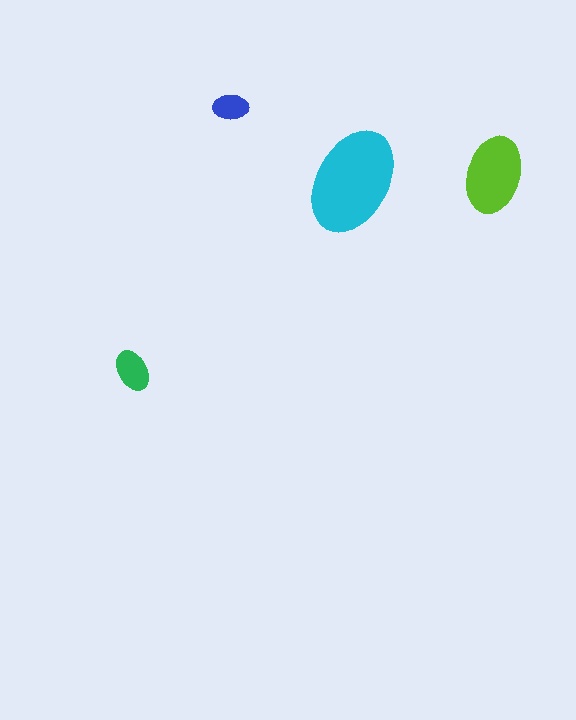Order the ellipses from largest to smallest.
the cyan one, the lime one, the green one, the blue one.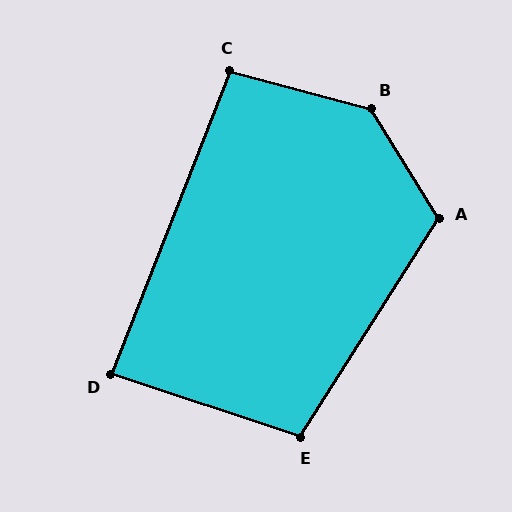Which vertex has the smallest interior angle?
D, at approximately 87 degrees.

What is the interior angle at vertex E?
Approximately 104 degrees (obtuse).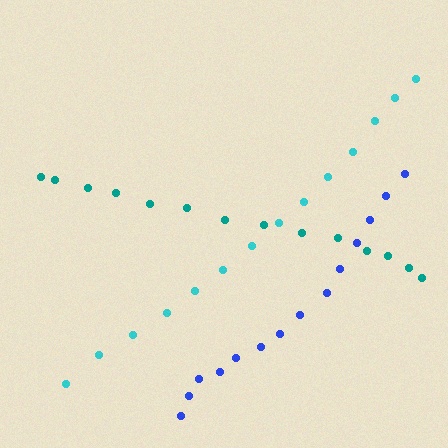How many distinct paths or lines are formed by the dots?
There are 3 distinct paths.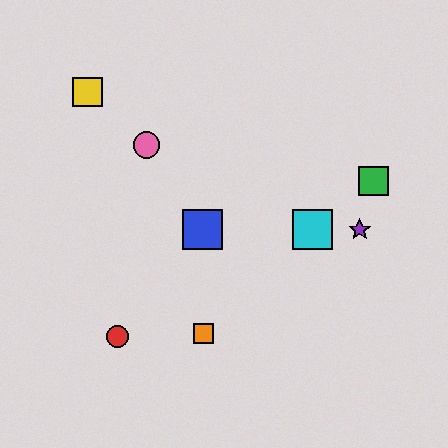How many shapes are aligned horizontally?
3 shapes (the blue square, the purple star, the cyan square) are aligned horizontally.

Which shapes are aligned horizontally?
The blue square, the purple star, the cyan square are aligned horizontally.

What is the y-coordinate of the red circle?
The red circle is at y≈336.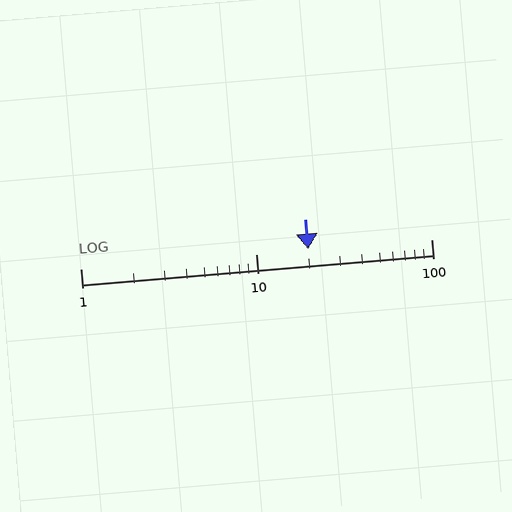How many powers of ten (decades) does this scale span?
The scale spans 2 decades, from 1 to 100.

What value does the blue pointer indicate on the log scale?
The pointer indicates approximately 20.